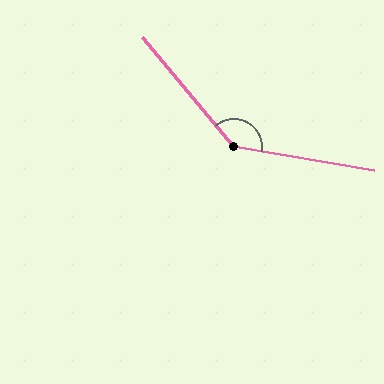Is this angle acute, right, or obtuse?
It is obtuse.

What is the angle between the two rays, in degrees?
Approximately 139 degrees.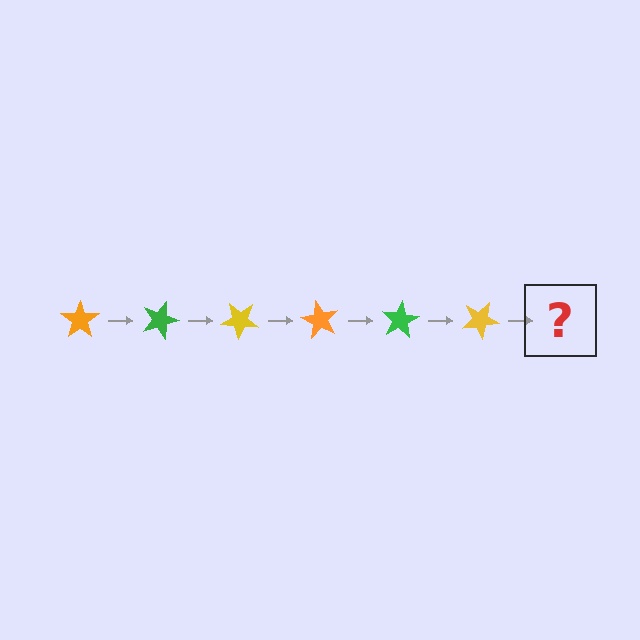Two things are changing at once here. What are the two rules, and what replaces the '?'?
The two rules are that it rotates 20 degrees each step and the color cycles through orange, green, and yellow. The '?' should be an orange star, rotated 120 degrees from the start.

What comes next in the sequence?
The next element should be an orange star, rotated 120 degrees from the start.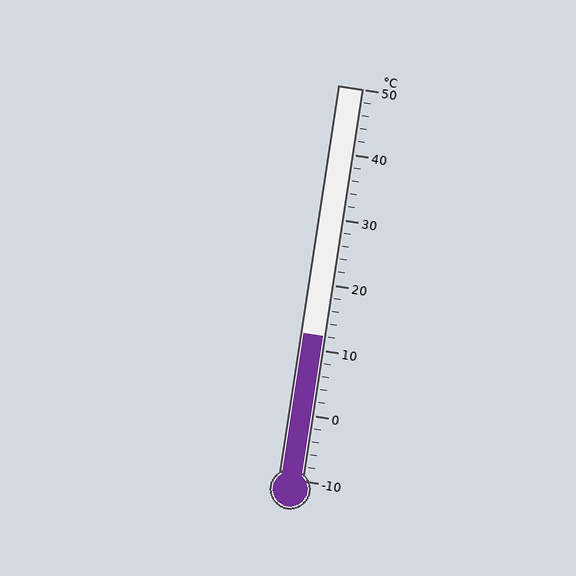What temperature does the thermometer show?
The thermometer shows approximately 12°C.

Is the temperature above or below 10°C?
The temperature is above 10°C.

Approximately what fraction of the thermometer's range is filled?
The thermometer is filled to approximately 35% of its range.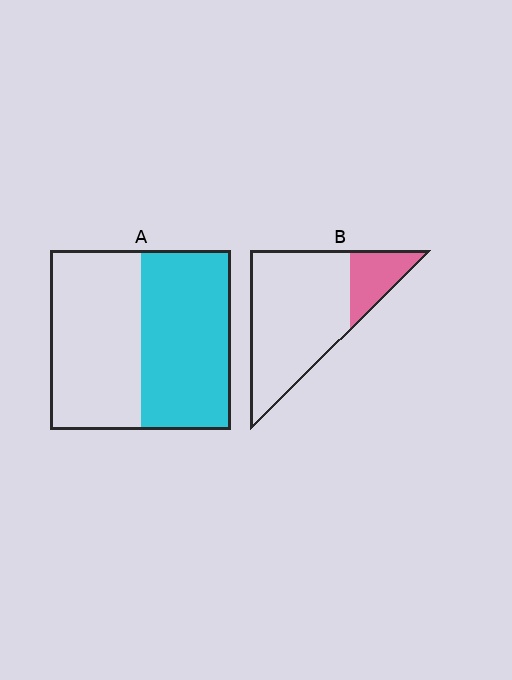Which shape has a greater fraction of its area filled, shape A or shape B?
Shape A.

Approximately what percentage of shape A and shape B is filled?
A is approximately 50% and B is approximately 20%.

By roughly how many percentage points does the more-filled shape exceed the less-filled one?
By roughly 30 percentage points (A over B).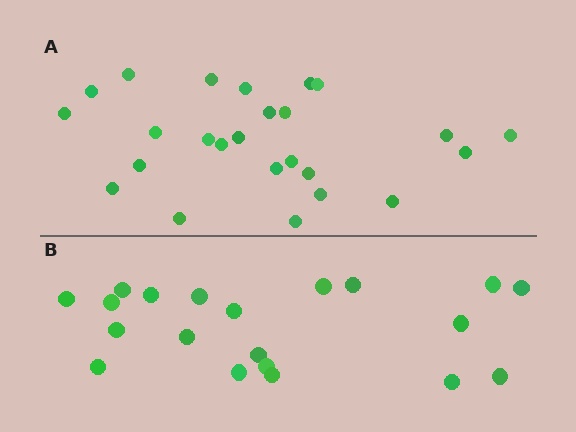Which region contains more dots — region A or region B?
Region A (the top region) has more dots.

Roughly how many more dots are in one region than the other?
Region A has about 5 more dots than region B.